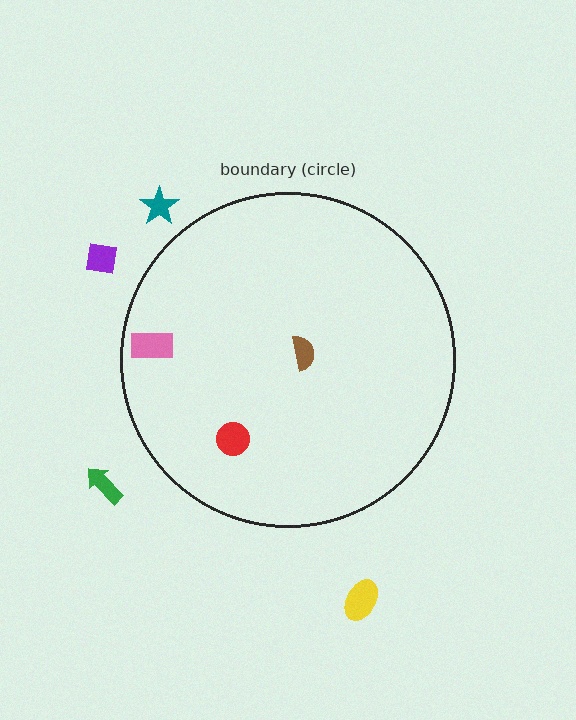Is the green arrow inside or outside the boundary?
Outside.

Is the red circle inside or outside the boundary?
Inside.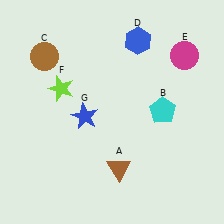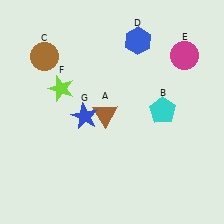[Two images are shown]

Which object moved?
The brown triangle (A) moved up.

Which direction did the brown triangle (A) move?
The brown triangle (A) moved up.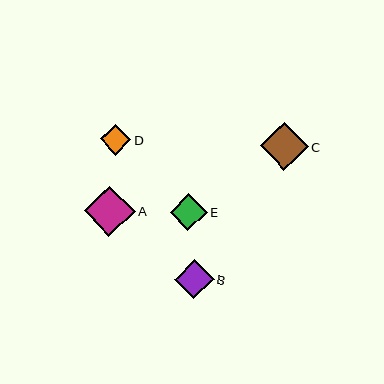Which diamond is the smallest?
Diamond D is the smallest with a size of approximately 30 pixels.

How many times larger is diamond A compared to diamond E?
Diamond A is approximately 1.4 times the size of diamond E.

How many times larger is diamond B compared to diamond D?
Diamond B is approximately 1.3 times the size of diamond D.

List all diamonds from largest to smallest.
From largest to smallest: A, C, B, E, D.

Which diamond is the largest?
Diamond A is the largest with a size of approximately 50 pixels.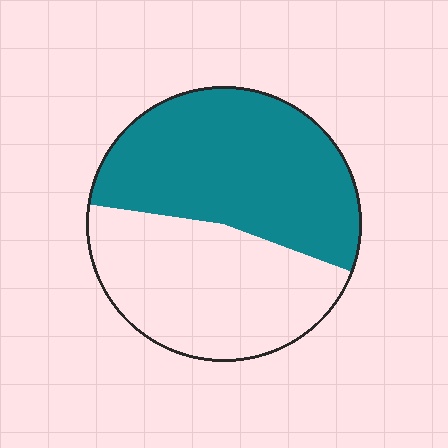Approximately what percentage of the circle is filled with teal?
Approximately 55%.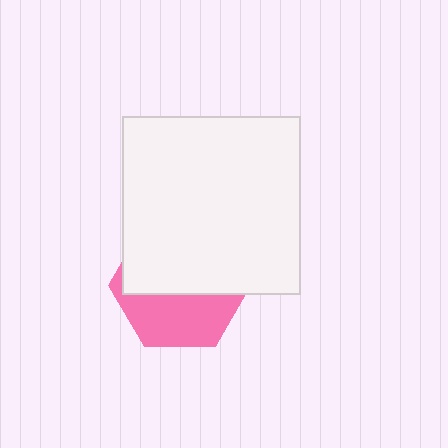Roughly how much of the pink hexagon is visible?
A small part of it is visible (roughly 42%).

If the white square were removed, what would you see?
You would see the complete pink hexagon.